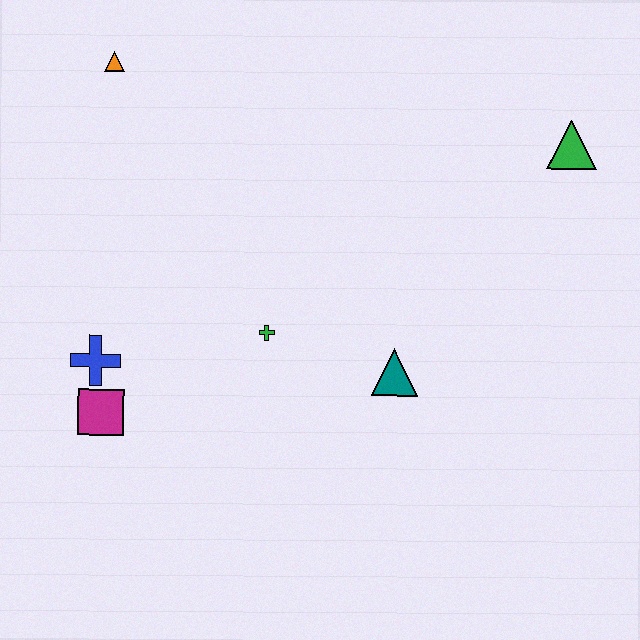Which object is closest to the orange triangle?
The blue cross is closest to the orange triangle.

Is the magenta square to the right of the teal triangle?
No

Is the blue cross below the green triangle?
Yes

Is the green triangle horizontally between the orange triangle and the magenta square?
No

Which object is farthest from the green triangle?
The magenta square is farthest from the green triangle.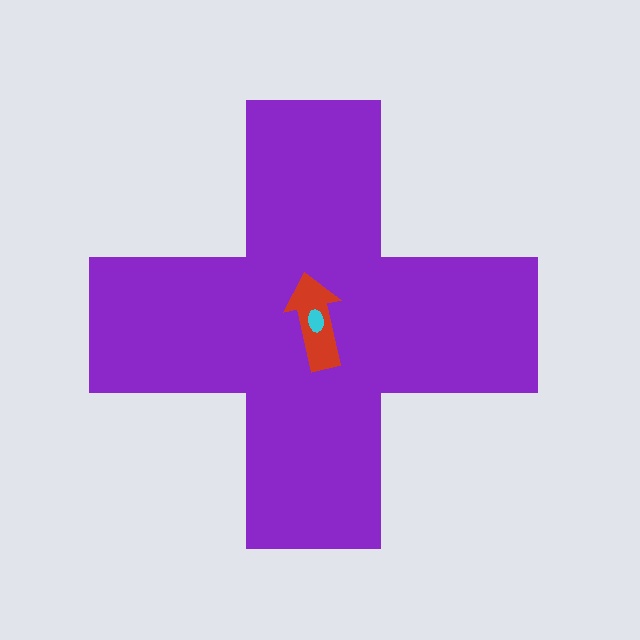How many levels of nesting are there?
3.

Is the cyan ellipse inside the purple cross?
Yes.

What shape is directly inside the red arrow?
The cyan ellipse.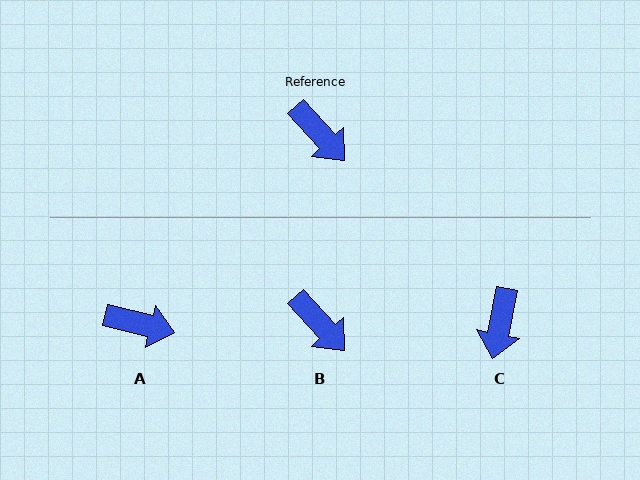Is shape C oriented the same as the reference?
No, it is off by about 53 degrees.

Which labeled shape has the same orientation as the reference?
B.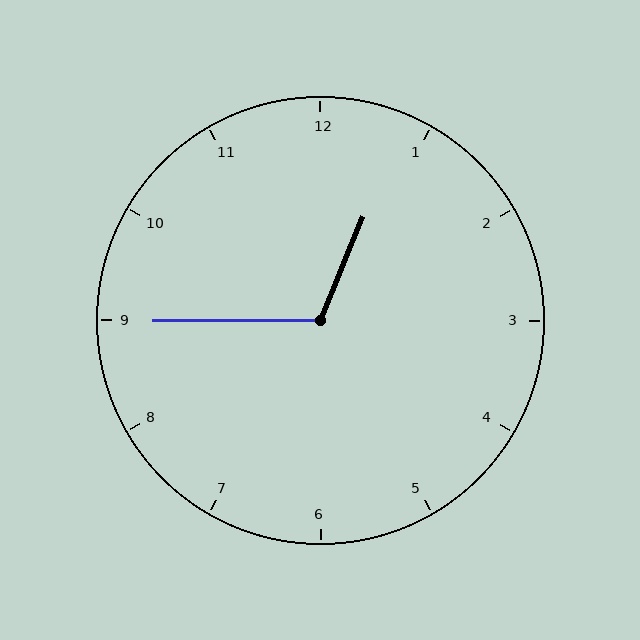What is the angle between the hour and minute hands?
Approximately 112 degrees.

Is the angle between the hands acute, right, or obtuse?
It is obtuse.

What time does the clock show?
12:45.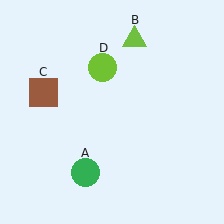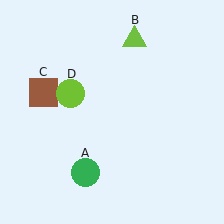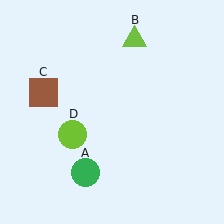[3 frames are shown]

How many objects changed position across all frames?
1 object changed position: lime circle (object D).